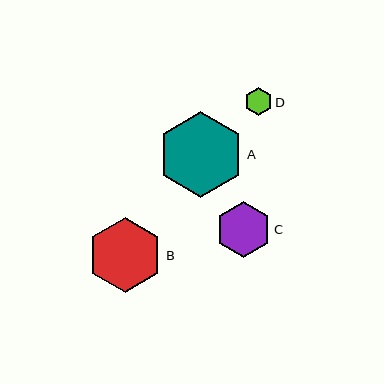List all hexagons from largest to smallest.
From largest to smallest: A, B, C, D.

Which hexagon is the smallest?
Hexagon D is the smallest with a size of approximately 28 pixels.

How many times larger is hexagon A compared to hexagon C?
Hexagon A is approximately 1.5 times the size of hexagon C.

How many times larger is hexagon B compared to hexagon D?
Hexagon B is approximately 2.7 times the size of hexagon D.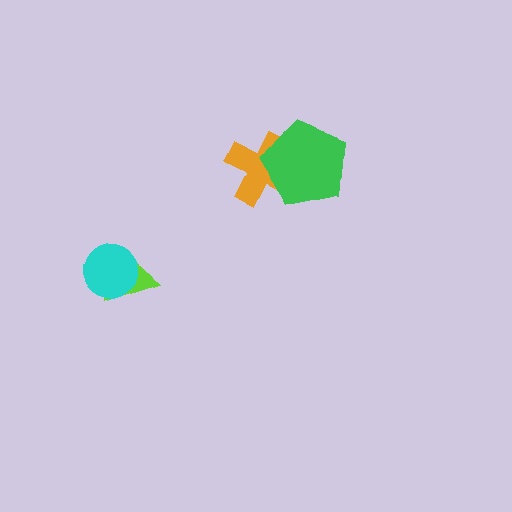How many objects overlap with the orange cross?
1 object overlaps with the orange cross.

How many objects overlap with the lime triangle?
1 object overlaps with the lime triangle.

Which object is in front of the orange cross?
The green pentagon is in front of the orange cross.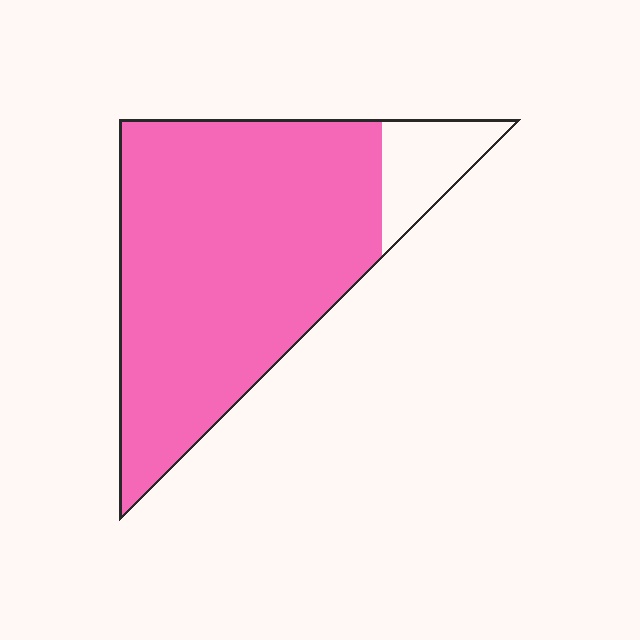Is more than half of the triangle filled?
Yes.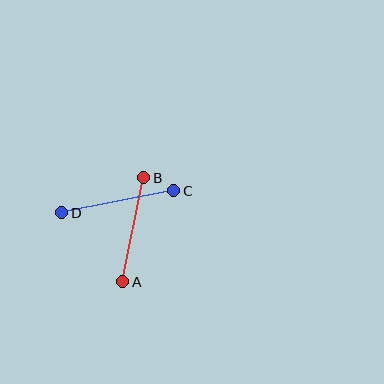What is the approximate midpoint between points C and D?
The midpoint is at approximately (118, 202) pixels.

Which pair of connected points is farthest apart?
Points C and D are farthest apart.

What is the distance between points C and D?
The distance is approximately 114 pixels.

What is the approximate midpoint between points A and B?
The midpoint is at approximately (133, 230) pixels.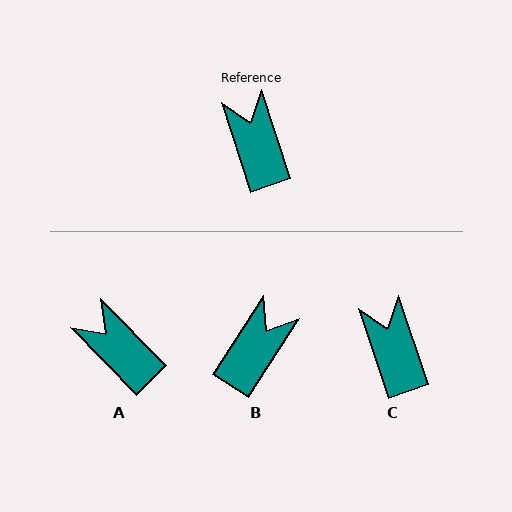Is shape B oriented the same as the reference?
No, it is off by about 51 degrees.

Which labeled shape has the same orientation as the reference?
C.